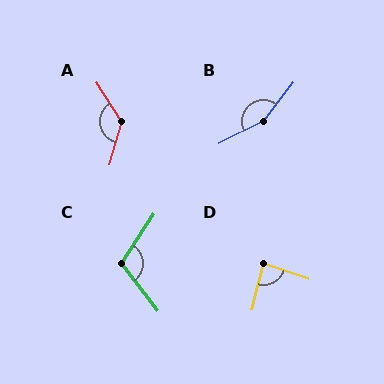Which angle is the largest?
B, at approximately 154 degrees.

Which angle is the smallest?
D, at approximately 85 degrees.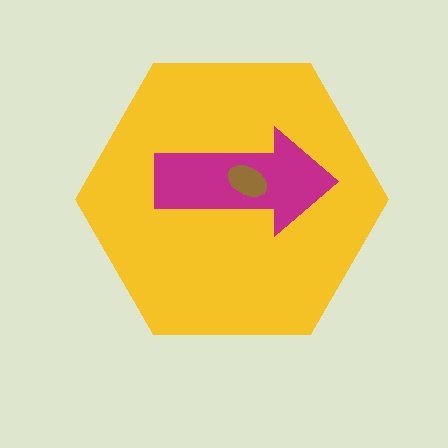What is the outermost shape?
The yellow hexagon.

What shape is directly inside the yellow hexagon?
The magenta arrow.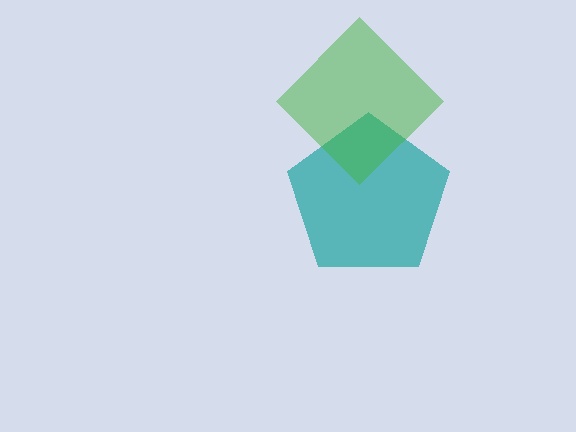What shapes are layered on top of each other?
The layered shapes are: a teal pentagon, a green diamond.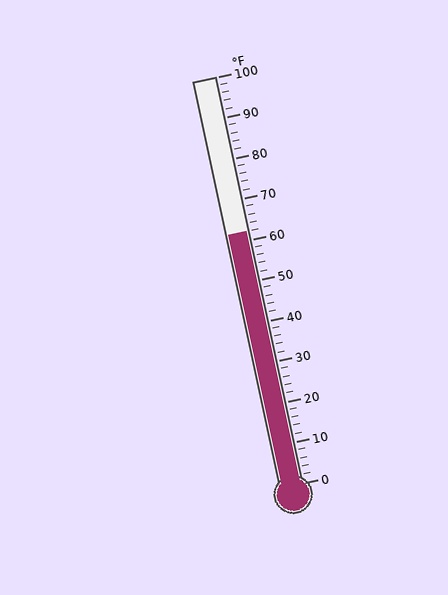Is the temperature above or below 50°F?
The temperature is above 50°F.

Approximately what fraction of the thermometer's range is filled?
The thermometer is filled to approximately 60% of its range.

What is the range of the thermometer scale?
The thermometer scale ranges from 0°F to 100°F.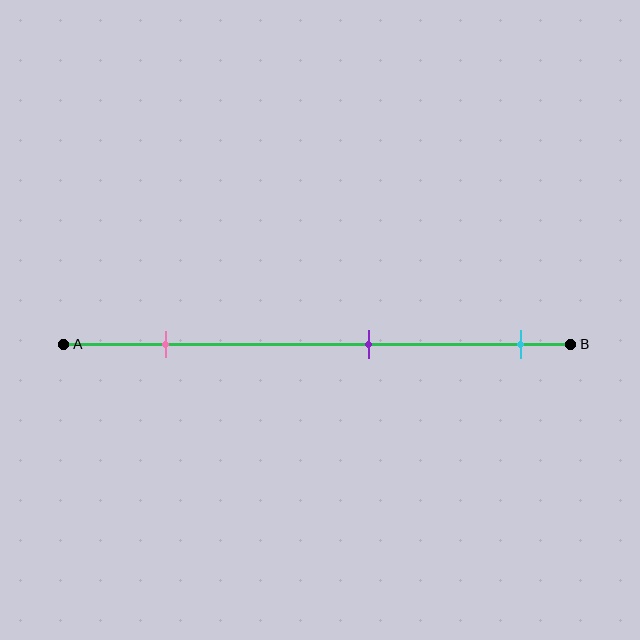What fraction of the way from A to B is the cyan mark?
The cyan mark is approximately 90% (0.9) of the way from A to B.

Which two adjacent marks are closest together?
The purple and cyan marks are the closest adjacent pair.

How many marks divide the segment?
There are 3 marks dividing the segment.